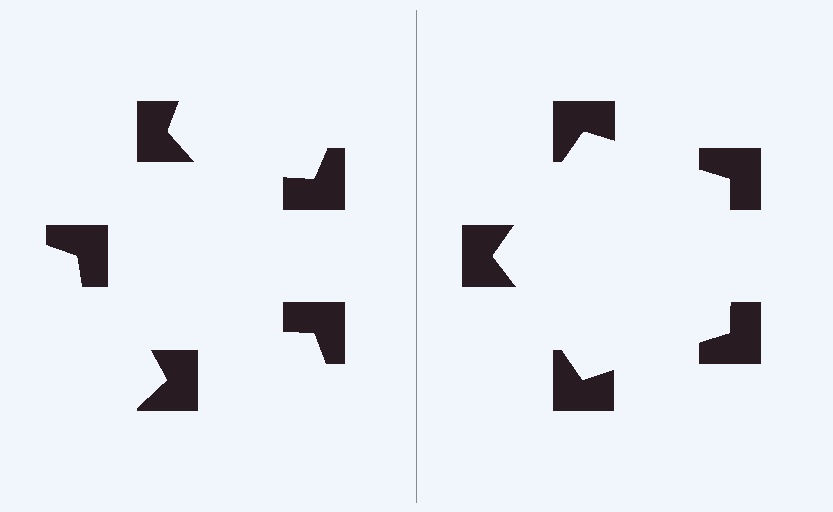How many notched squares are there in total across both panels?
10 — 5 on each side.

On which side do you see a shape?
An illusory pentagon appears on the right side. On the left side the wedge cuts are rotated, so no coherent shape forms.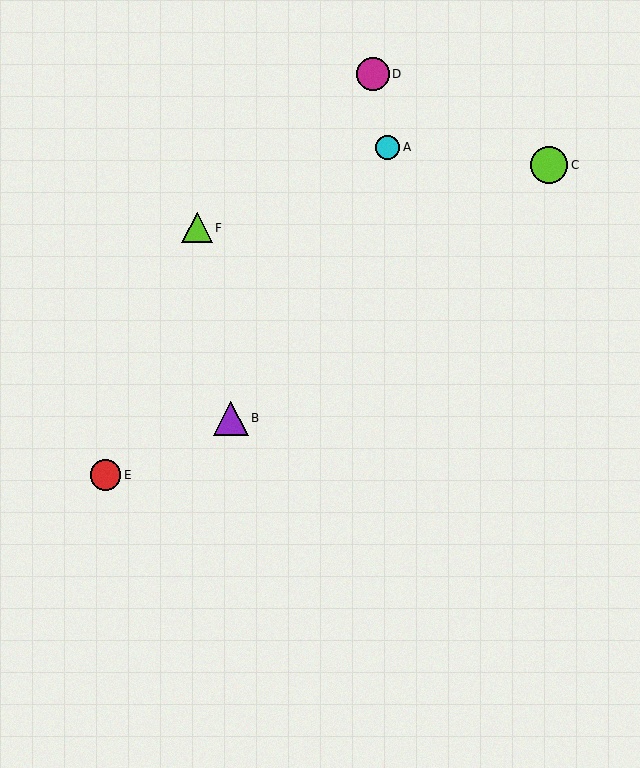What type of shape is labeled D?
Shape D is a magenta circle.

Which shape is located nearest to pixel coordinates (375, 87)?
The magenta circle (labeled D) at (373, 74) is nearest to that location.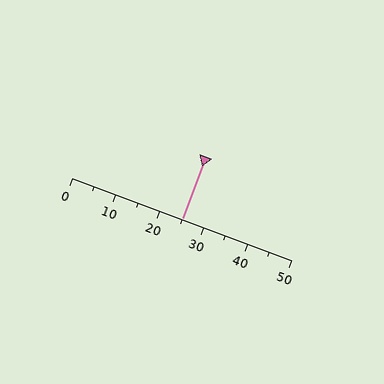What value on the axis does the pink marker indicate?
The marker indicates approximately 25.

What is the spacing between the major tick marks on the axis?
The major ticks are spaced 10 apart.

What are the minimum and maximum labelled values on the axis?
The axis runs from 0 to 50.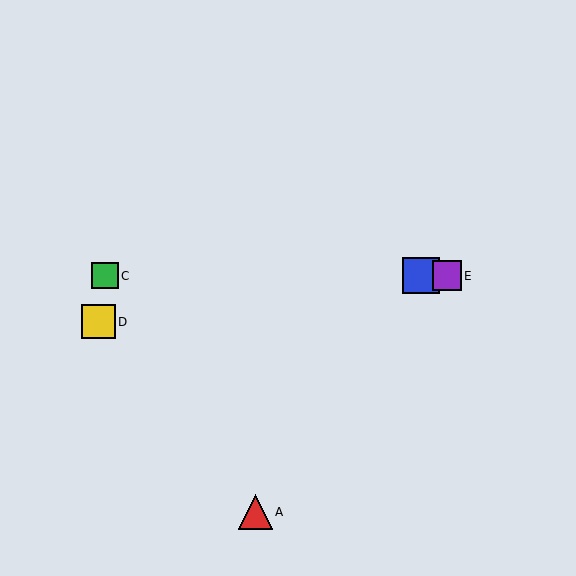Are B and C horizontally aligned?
Yes, both are at y≈276.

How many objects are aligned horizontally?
3 objects (B, C, E) are aligned horizontally.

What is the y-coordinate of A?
Object A is at y≈512.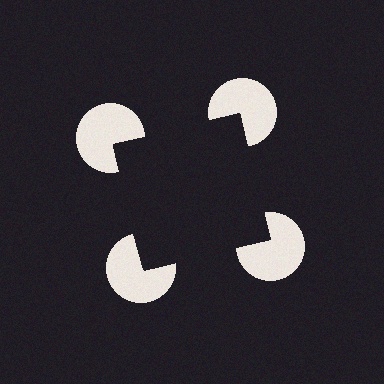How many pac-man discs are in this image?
There are 4 — one at each vertex of the illusory square.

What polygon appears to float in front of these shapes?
An illusory square — its edges are inferred from the aligned wedge cuts in the pac-man discs, not physically drawn.